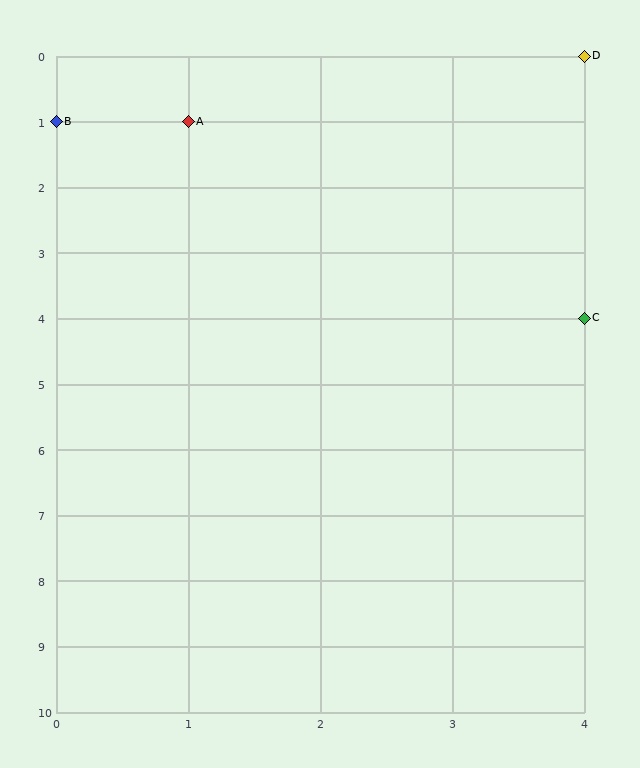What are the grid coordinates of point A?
Point A is at grid coordinates (1, 1).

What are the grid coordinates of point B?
Point B is at grid coordinates (0, 1).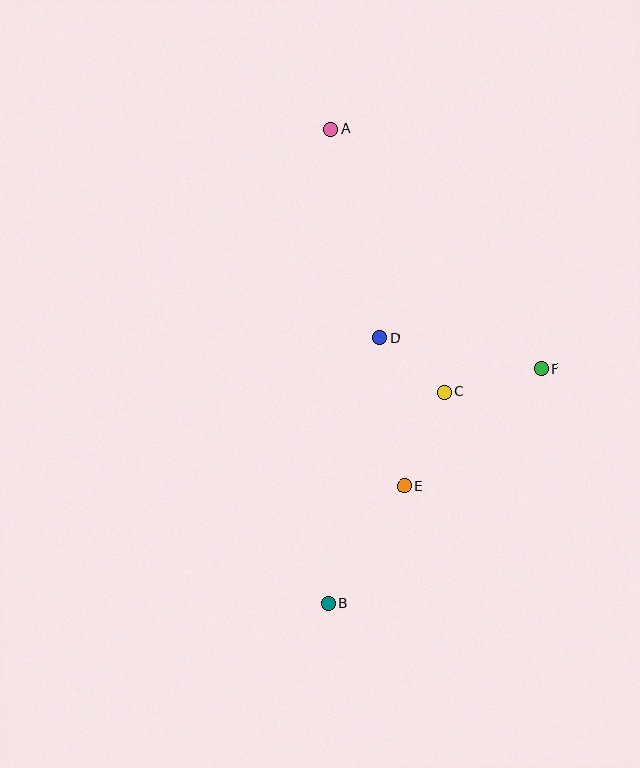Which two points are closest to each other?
Points C and D are closest to each other.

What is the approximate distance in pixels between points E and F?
The distance between E and F is approximately 181 pixels.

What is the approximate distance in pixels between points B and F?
The distance between B and F is approximately 317 pixels.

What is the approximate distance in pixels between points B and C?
The distance between B and C is approximately 241 pixels.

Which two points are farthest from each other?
Points A and B are farthest from each other.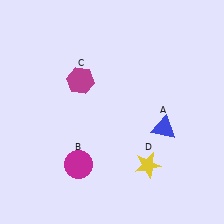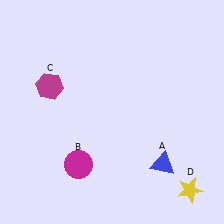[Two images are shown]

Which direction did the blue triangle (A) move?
The blue triangle (A) moved down.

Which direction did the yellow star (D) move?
The yellow star (D) moved right.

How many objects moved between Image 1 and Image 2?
3 objects moved between the two images.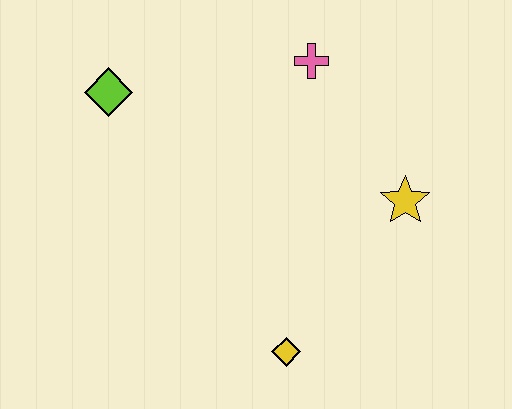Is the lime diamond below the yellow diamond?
No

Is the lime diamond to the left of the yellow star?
Yes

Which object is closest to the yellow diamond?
The yellow star is closest to the yellow diamond.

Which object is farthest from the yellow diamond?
The lime diamond is farthest from the yellow diamond.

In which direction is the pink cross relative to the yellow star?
The pink cross is above the yellow star.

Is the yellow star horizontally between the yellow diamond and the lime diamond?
No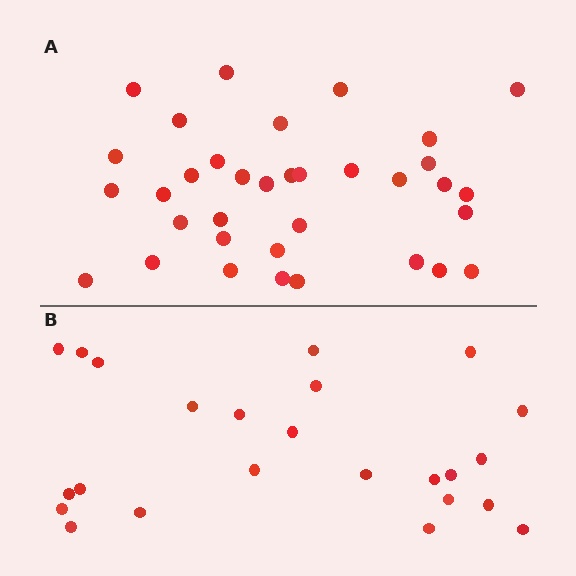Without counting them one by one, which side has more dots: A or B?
Region A (the top region) has more dots.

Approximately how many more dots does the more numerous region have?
Region A has roughly 12 or so more dots than region B.